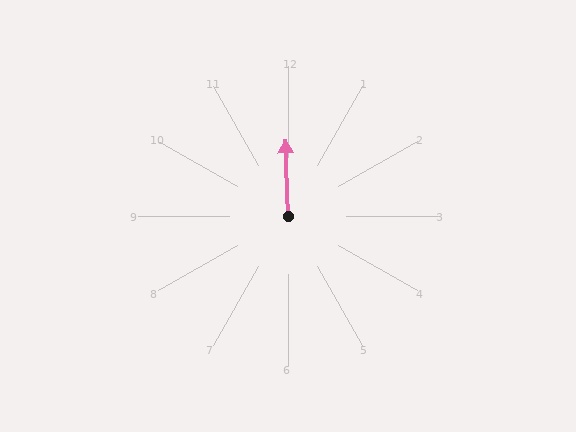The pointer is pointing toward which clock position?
Roughly 12 o'clock.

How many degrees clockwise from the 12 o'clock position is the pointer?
Approximately 358 degrees.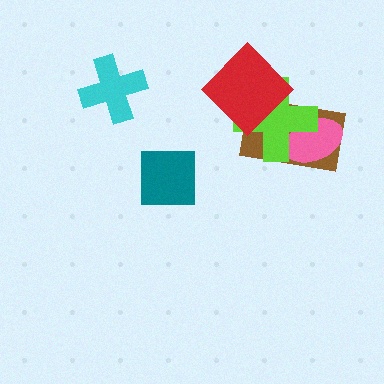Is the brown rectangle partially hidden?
Yes, it is partially covered by another shape.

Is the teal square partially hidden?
No, no other shape covers it.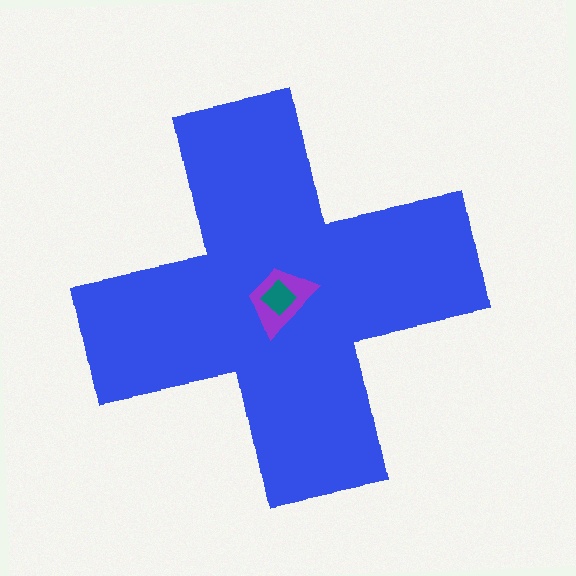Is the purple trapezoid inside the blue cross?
Yes.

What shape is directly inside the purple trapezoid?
The teal diamond.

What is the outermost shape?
The blue cross.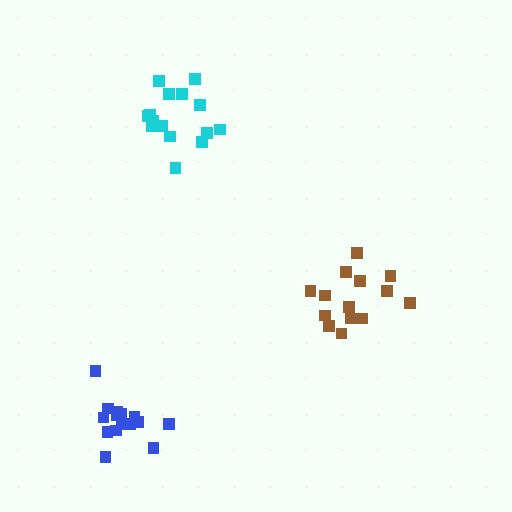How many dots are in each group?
Group 1: 14 dots, Group 2: 15 dots, Group 3: 15 dots (44 total).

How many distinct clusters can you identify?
There are 3 distinct clusters.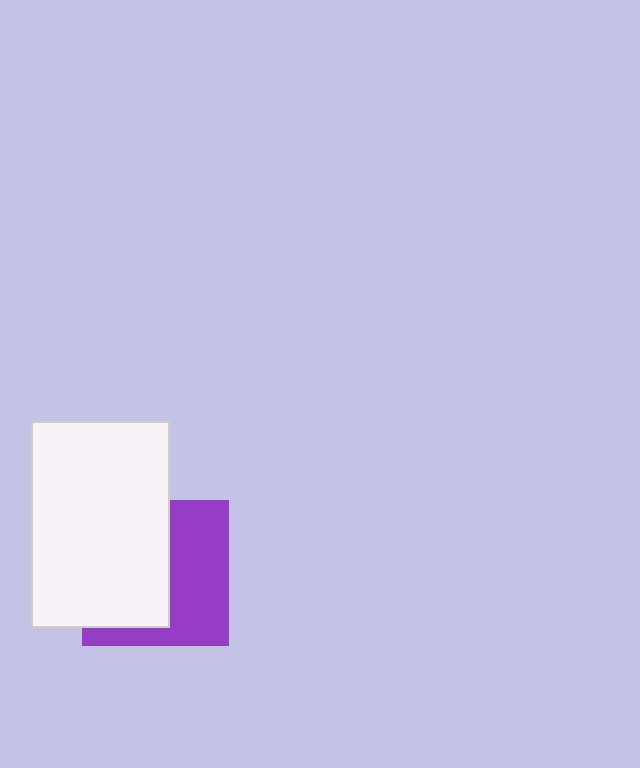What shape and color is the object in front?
The object in front is a white rectangle.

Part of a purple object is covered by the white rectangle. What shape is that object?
It is a square.